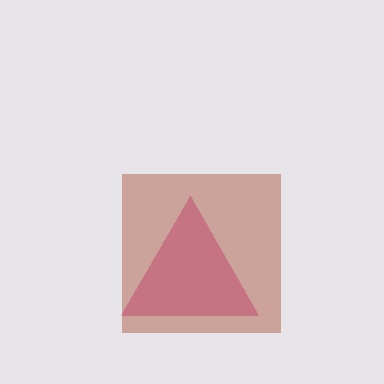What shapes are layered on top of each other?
The layered shapes are: a magenta triangle, a brown square.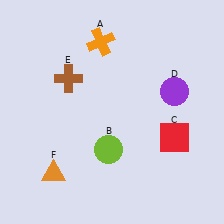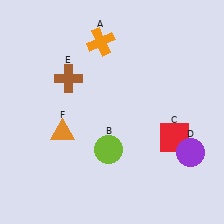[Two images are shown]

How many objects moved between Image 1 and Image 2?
2 objects moved between the two images.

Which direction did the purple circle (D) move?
The purple circle (D) moved down.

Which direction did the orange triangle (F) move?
The orange triangle (F) moved up.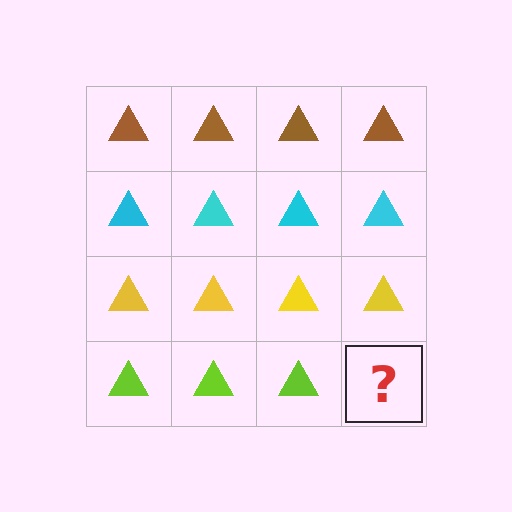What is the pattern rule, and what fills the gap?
The rule is that each row has a consistent color. The gap should be filled with a lime triangle.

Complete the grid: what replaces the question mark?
The question mark should be replaced with a lime triangle.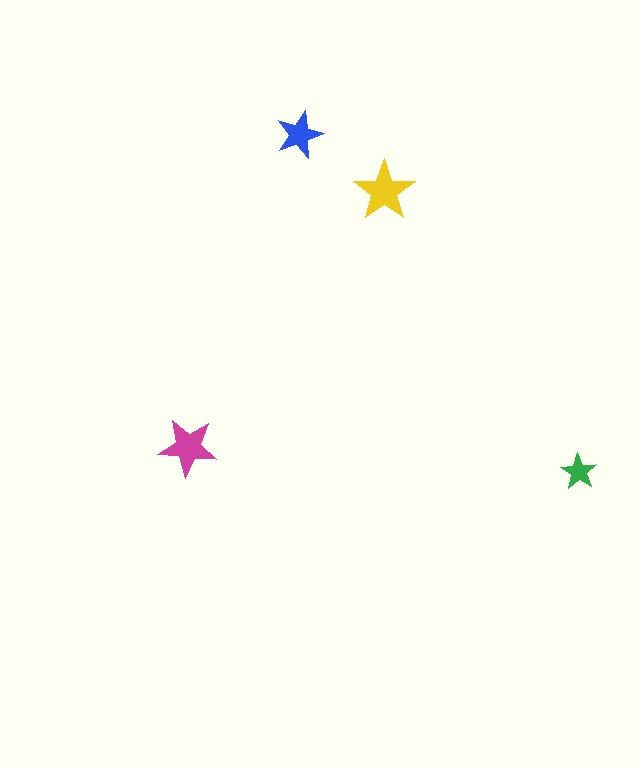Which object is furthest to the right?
The green star is rightmost.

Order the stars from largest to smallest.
the yellow one, the magenta one, the blue one, the green one.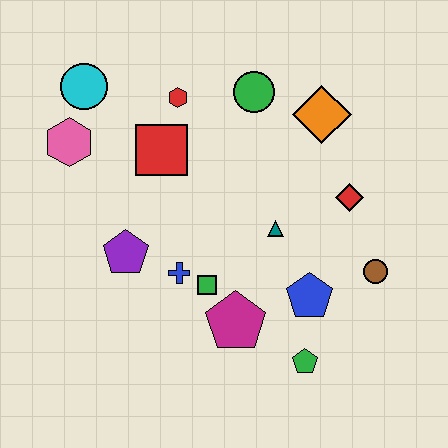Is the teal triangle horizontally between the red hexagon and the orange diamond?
Yes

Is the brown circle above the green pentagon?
Yes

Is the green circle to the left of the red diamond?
Yes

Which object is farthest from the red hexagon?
The green pentagon is farthest from the red hexagon.